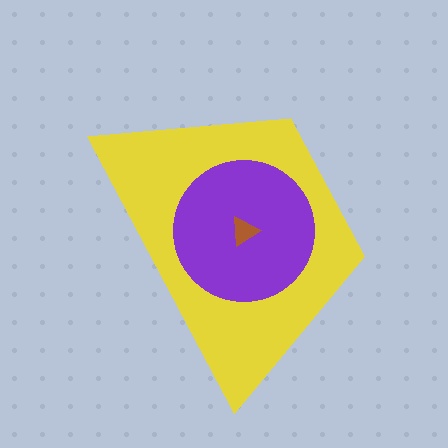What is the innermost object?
The brown triangle.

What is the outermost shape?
The yellow trapezoid.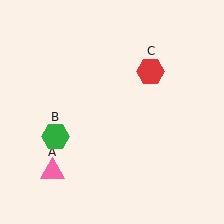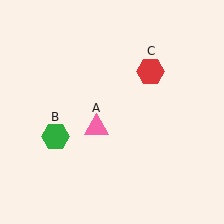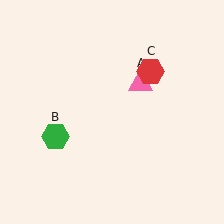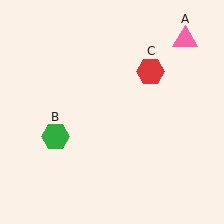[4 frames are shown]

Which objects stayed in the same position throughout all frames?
Green hexagon (object B) and red hexagon (object C) remained stationary.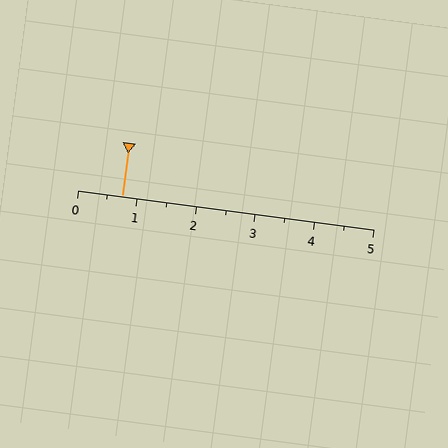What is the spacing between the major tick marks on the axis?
The major ticks are spaced 1 apart.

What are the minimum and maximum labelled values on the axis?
The axis runs from 0 to 5.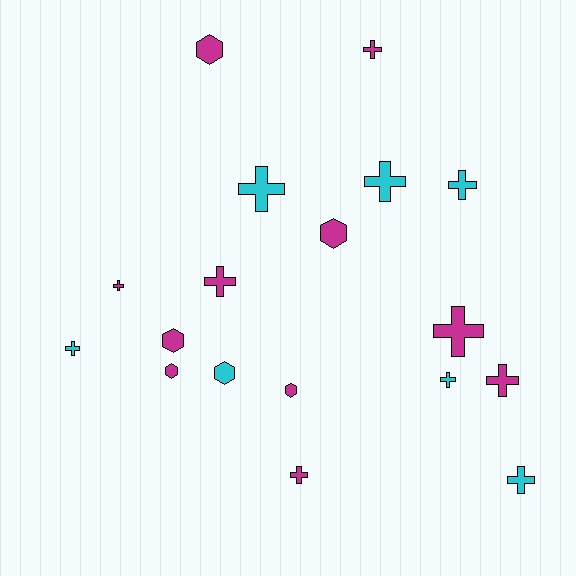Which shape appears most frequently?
Cross, with 12 objects.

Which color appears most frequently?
Magenta, with 11 objects.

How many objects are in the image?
There are 18 objects.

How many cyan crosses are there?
There are 6 cyan crosses.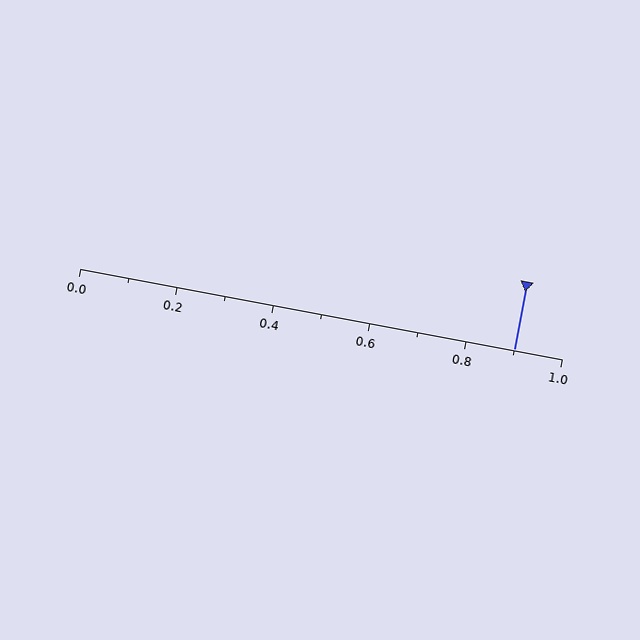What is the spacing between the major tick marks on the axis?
The major ticks are spaced 0.2 apart.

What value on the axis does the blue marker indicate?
The marker indicates approximately 0.9.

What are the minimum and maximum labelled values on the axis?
The axis runs from 0.0 to 1.0.